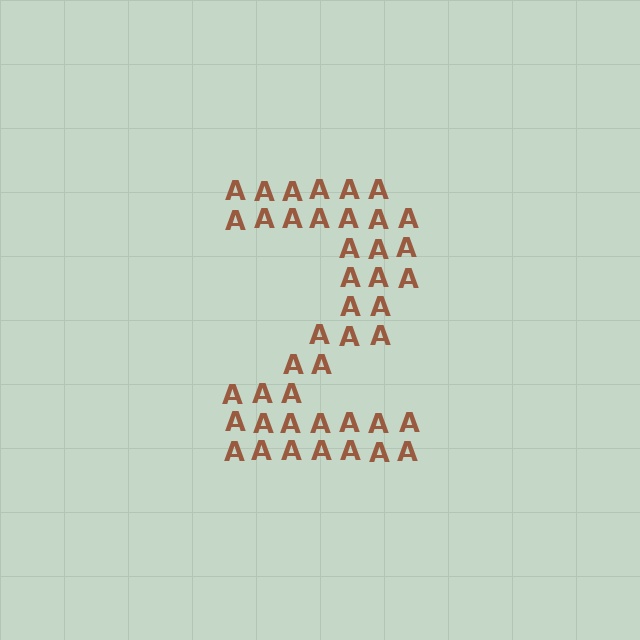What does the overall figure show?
The overall figure shows the digit 2.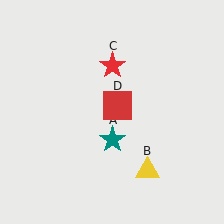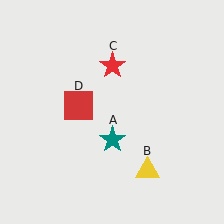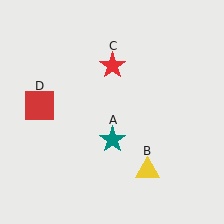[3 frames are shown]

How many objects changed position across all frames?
1 object changed position: red square (object D).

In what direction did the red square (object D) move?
The red square (object D) moved left.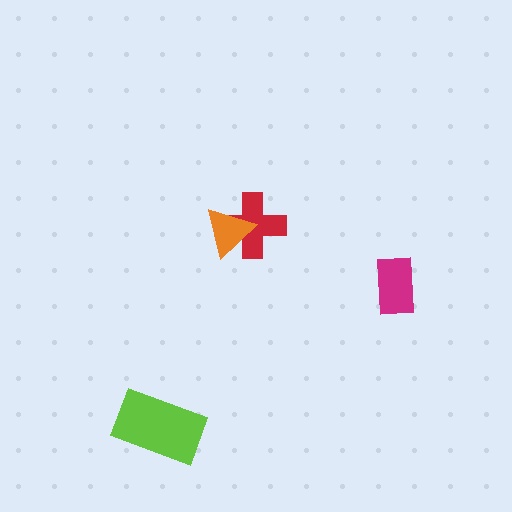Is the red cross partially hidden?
Yes, it is partially covered by another shape.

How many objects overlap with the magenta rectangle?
0 objects overlap with the magenta rectangle.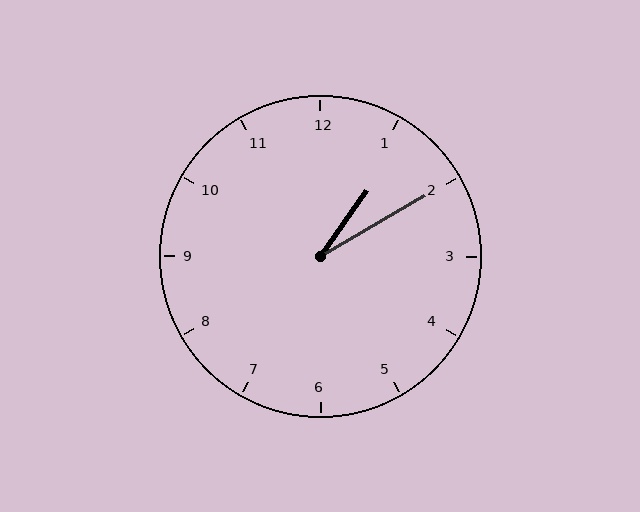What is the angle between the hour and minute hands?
Approximately 25 degrees.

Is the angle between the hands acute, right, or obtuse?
It is acute.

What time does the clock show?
1:10.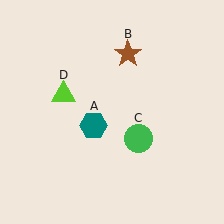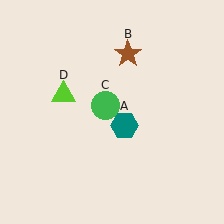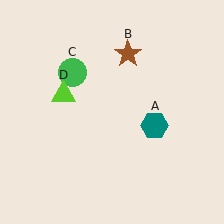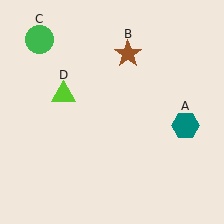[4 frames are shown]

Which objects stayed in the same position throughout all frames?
Brown star (object B) and lime triangle (object D) remained stationary.